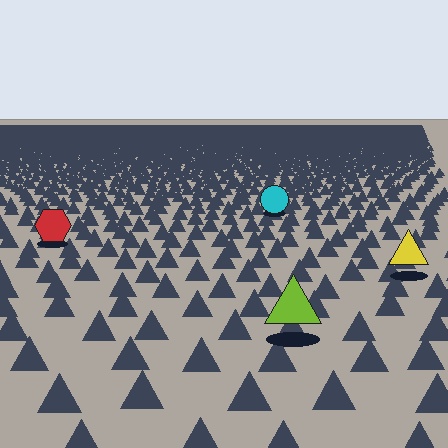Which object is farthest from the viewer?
The cyan circle is farthest from the viewer. It appears smaller and the ground texture around it is denser.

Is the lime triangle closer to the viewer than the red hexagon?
Yes. The lime triangle is closer — you can tell from the texture gradient: the ground texture is coarser near it.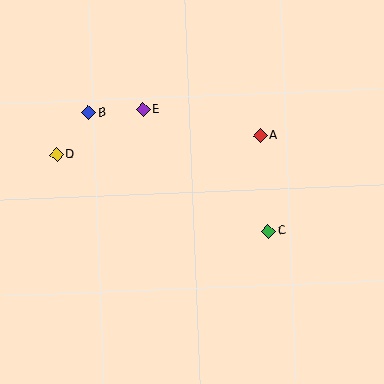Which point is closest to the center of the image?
Point C at (268, 231) is closest to the center.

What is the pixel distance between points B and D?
The distance between B and D is 53 pixels.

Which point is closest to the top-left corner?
Point B is closest to the top-left corner.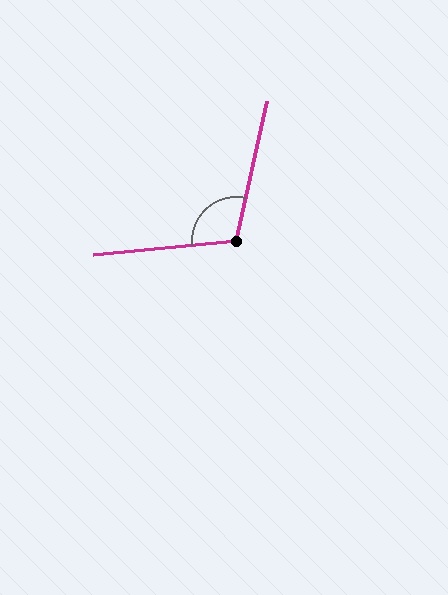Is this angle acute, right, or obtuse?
It is obtuse.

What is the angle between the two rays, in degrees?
Approximately 108 degrees.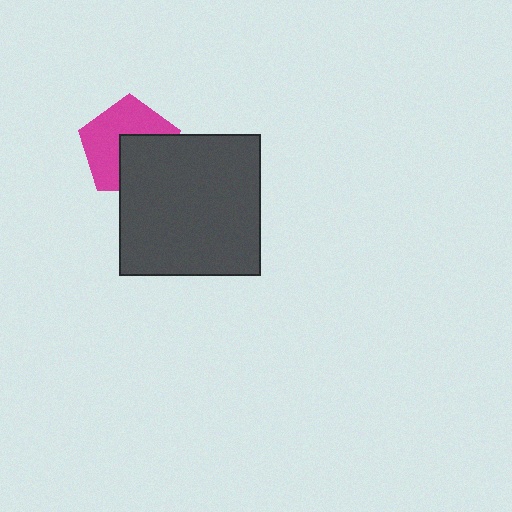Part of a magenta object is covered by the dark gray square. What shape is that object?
It is a pentagon.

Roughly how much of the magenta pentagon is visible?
About half of it is visible (roughly 58%).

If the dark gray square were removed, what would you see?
You would see the complete magenta pentagon.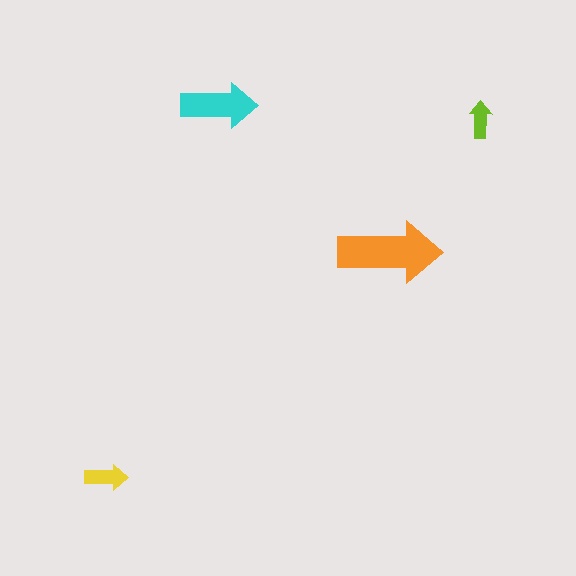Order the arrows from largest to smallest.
the orange one, the cyan one, the yellow one, the lime one.